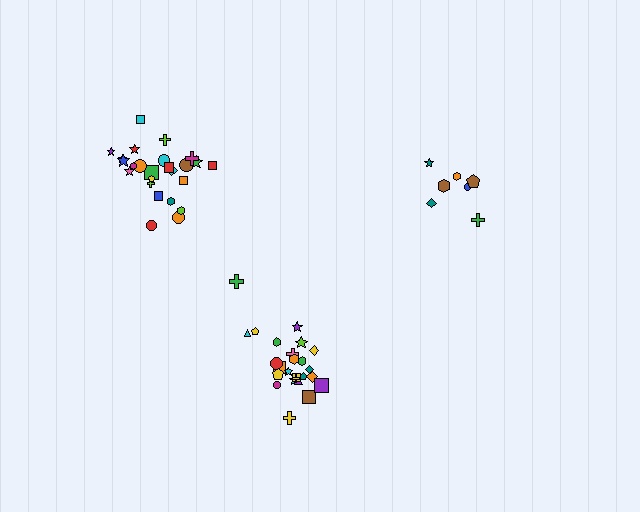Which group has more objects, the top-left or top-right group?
The top-left group.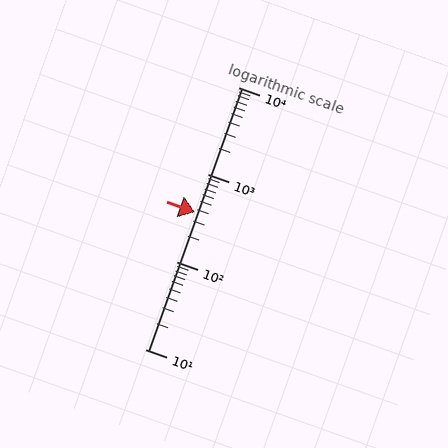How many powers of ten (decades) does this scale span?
The scale spans 3 decades, from 10 to 10000.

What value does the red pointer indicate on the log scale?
The pointer indicates approximately 370.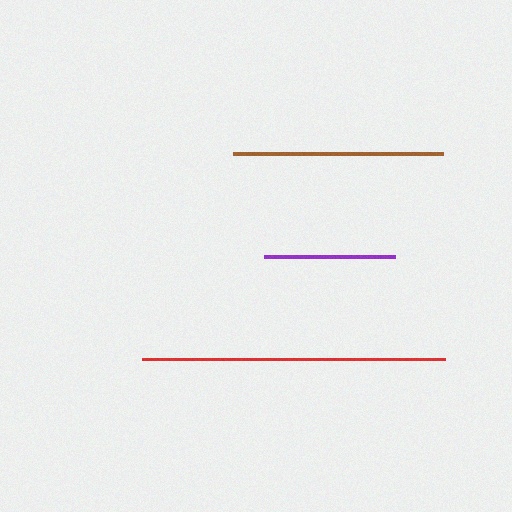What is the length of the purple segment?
The purple segment is approximately 131 pixels long.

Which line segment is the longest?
The red line is the longest at approximately 303 pixels.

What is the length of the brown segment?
The brown segment is approximately 210 pixels long.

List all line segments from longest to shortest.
From longest to shortest: red, brown, purple.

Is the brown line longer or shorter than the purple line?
The brown line is longer than the purple line.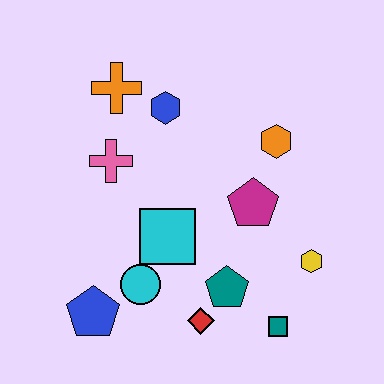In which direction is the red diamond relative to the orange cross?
The red diamond is below the orange cross.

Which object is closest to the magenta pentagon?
The orange hexagon is closest to the magenta pentagon.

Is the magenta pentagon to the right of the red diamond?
Yes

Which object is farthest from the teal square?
The orange cross is farthest from the teal square.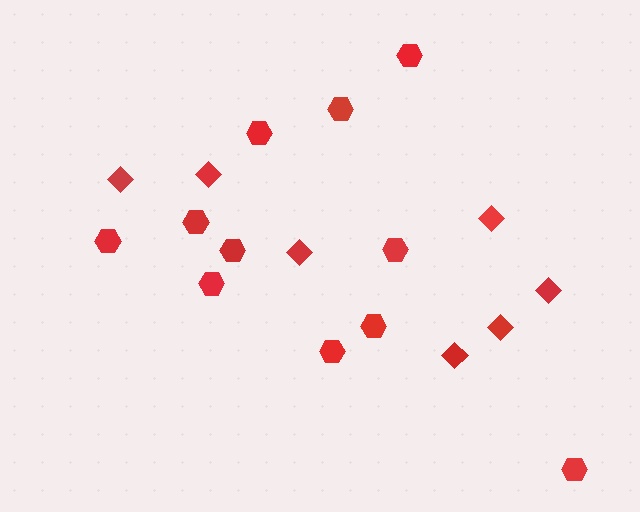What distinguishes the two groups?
There are 2 groups: one group of hexagons (11) and one group of diamonds (7).